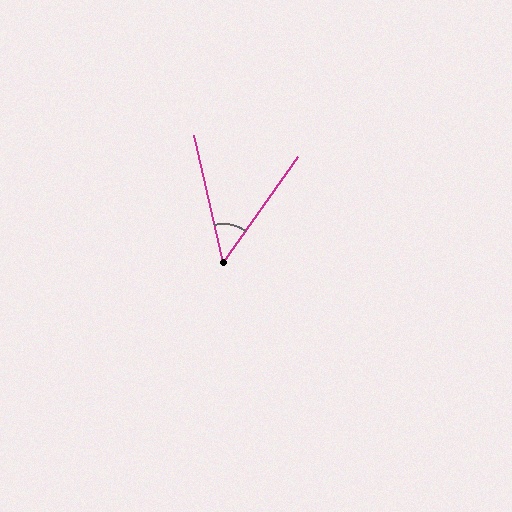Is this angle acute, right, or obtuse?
It is acute.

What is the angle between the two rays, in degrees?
Approximately 48 degrees.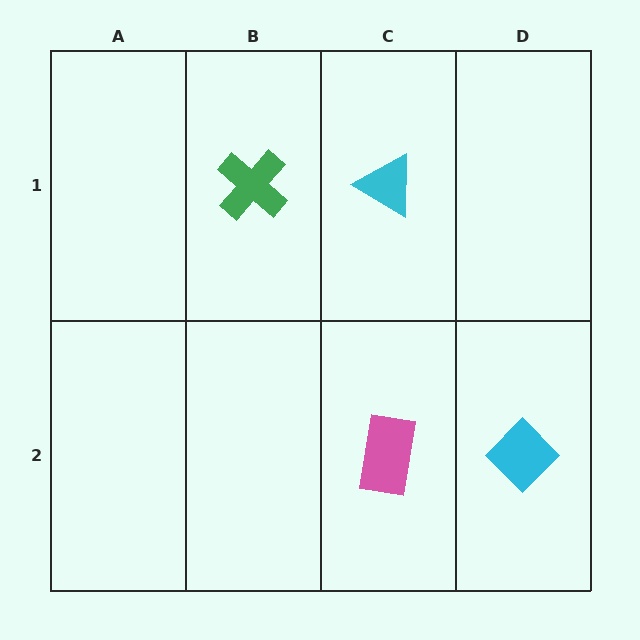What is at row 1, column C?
A cyan triangle.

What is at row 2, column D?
A cyan diamond.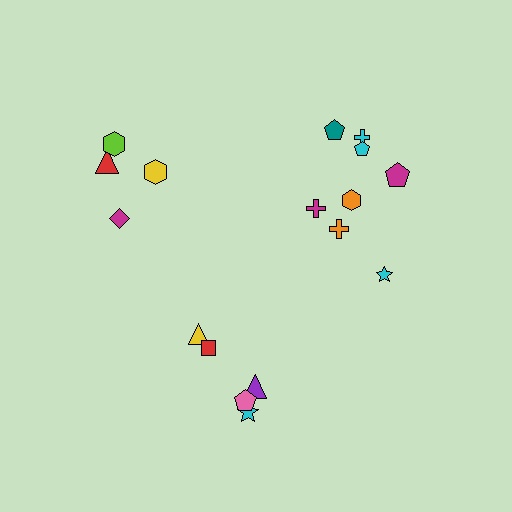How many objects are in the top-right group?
There are 8 objects.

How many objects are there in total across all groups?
There are 17 objects.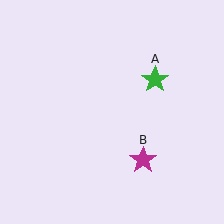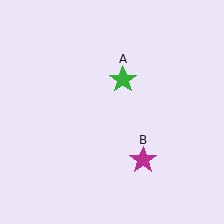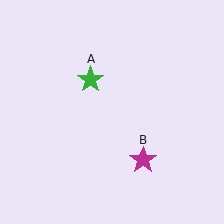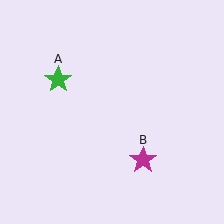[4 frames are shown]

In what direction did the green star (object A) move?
The green star (object A) moved left.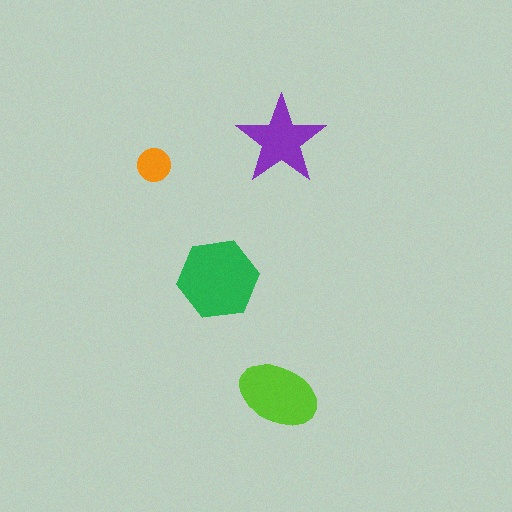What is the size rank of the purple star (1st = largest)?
3rd.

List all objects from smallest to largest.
The orange circle, the purple star, the lime ellipse, the green hexagon.